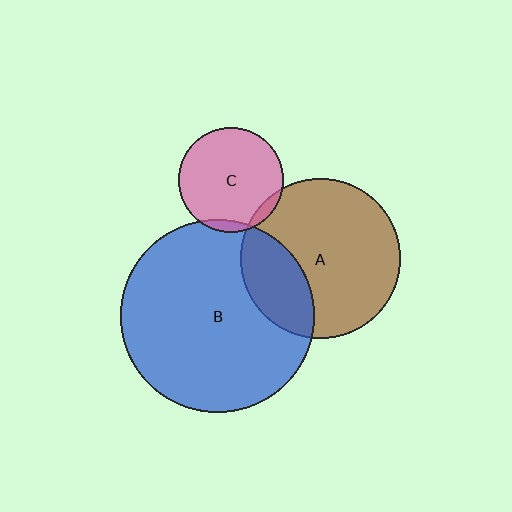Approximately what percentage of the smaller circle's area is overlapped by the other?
Approximately 25%.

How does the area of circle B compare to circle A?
Approximately 1.5 times.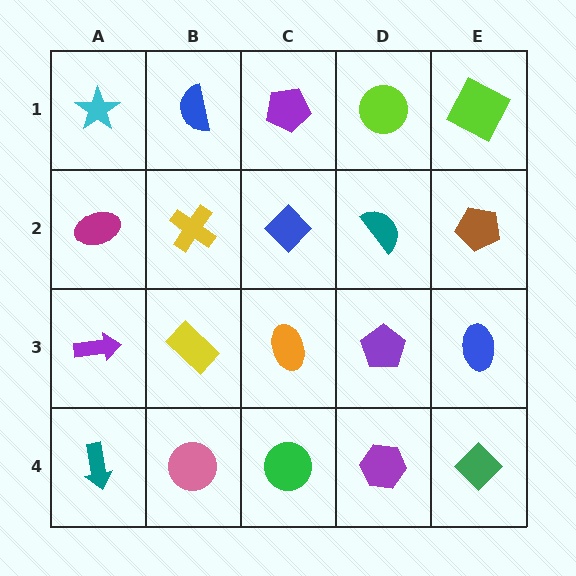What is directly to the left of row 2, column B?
A magenta ellipse.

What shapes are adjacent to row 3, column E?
A brown pentagon (row 2, column E), a green diamond (row 4, column E), a purple pentagon (row 3, column D).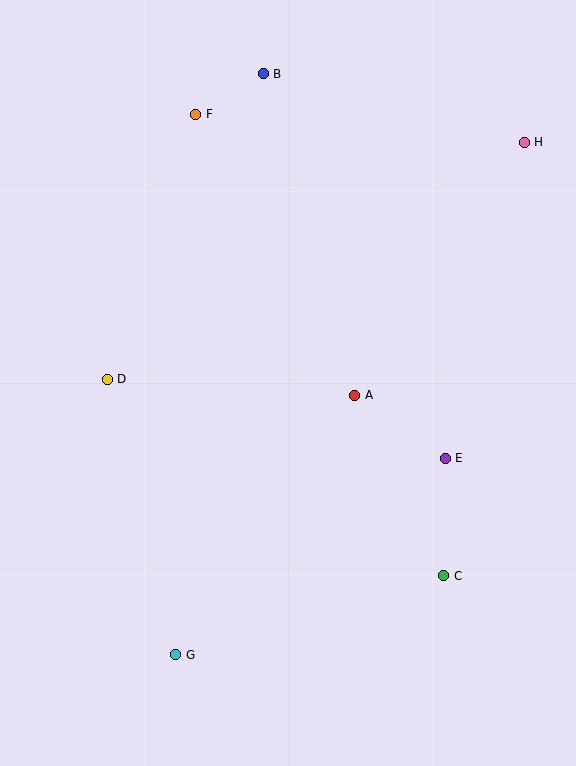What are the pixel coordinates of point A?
Point A is at (355, 395).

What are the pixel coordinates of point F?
Point F is at (196, 114).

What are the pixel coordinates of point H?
Point H is at (524, 142).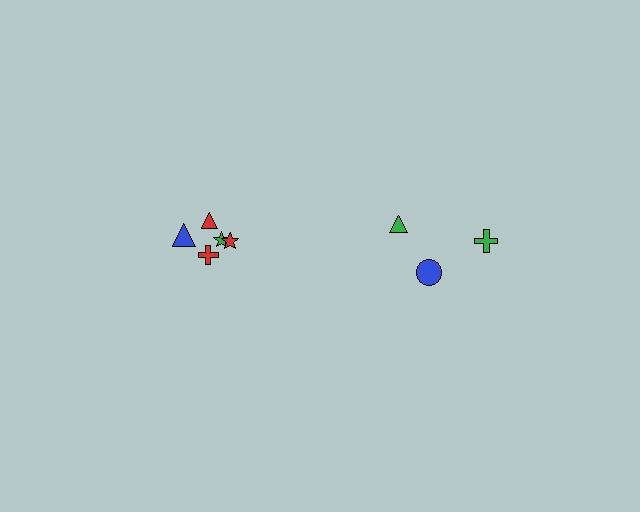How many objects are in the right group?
There are 3 objects.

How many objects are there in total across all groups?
There are 8 objects.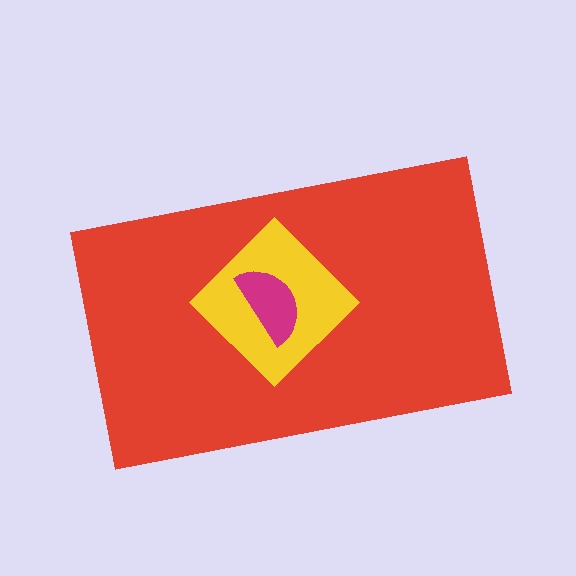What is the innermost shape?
The magenta semicircle.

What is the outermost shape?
The red rectangle.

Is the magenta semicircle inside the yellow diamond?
Yes.